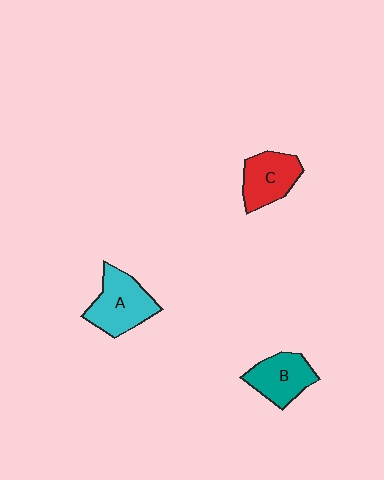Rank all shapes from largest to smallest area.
From largest to smallest: A (cyan), C (red), B (teal).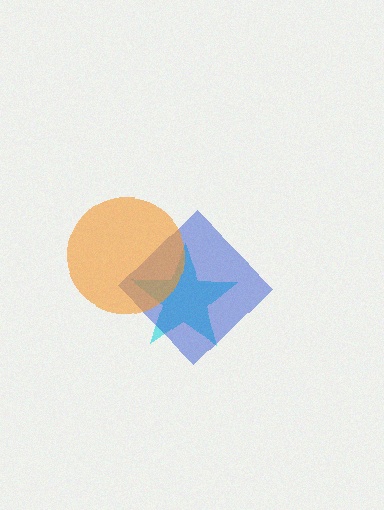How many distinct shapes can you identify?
There are 3 distinct shapes: a cyan star, a blue diamond, an orange circle.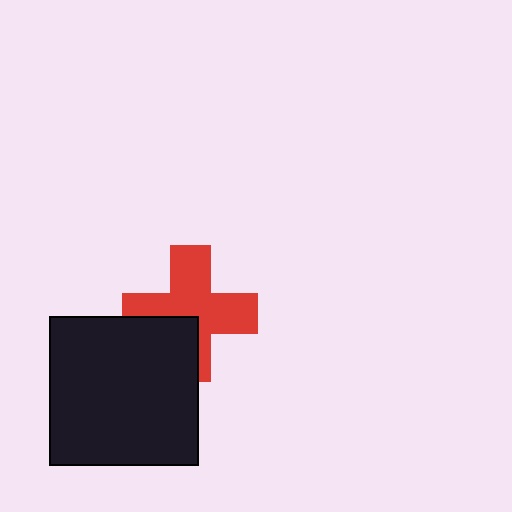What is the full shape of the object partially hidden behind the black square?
The partially hidden object is a red cross.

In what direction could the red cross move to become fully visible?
The red cross could move toward the upper-right. That would shift it out from behind the black square entirely.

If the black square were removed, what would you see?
You would see the complete red cross.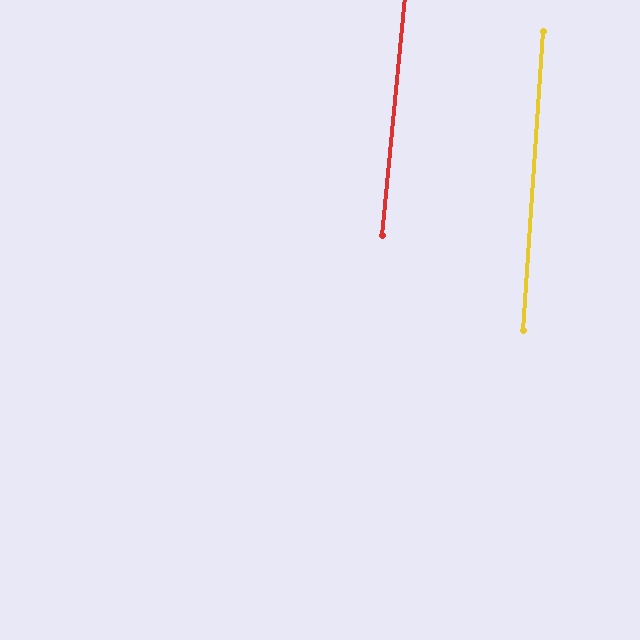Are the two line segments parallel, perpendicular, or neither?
Parallel — their directions differ by only 1.8°.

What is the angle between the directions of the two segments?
Approximately 2 degrees.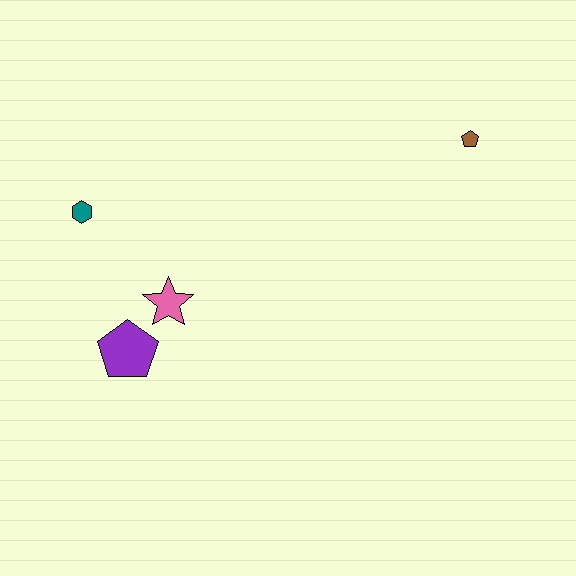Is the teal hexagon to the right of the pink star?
No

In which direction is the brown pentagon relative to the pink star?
The brown pentagon is to the right of the pink star.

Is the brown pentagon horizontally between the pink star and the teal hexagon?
No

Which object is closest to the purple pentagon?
The pink star is closest to the purple pentagon.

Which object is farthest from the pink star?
The brown pentagon is farthest from the pink star.